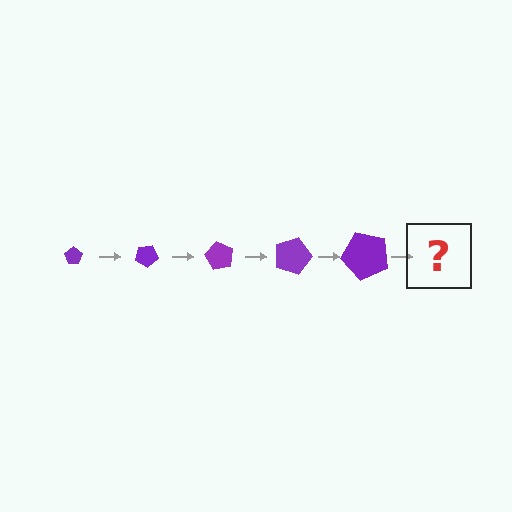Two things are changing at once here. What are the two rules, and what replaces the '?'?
The two rules are that the pentagon grows larger each step and it rotates 30 degrees each step. The '?' should be a pentagon, larger than the previous one and rotated 150 degrees from the start.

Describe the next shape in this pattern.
It should be a pentagon, larger than the previous one and rotated 150 degrees from the start.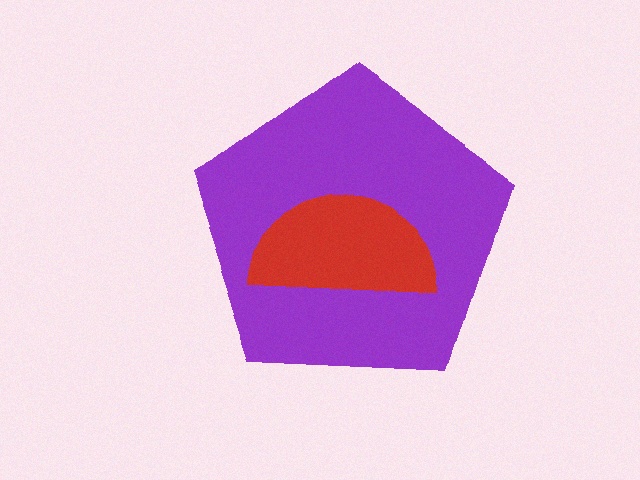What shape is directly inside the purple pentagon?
The red semicircle.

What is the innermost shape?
The red semicircle.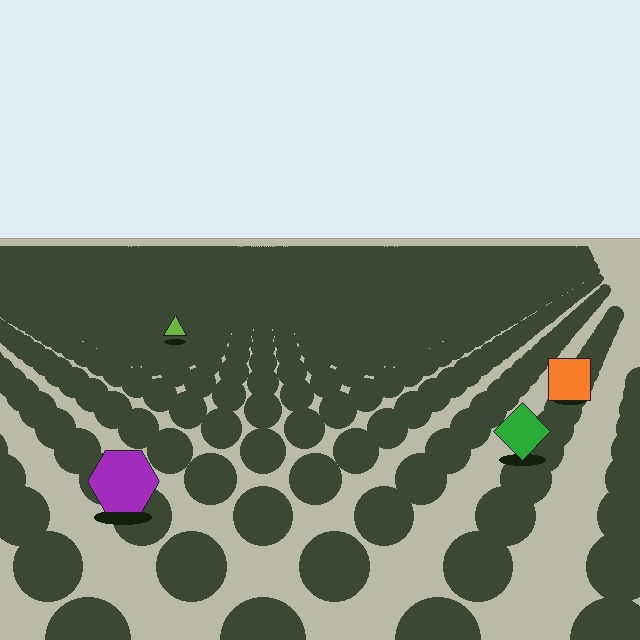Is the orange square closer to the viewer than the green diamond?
No. The green diamond is closer — you can tell from the texture gradient: the ground texture is coarser near it.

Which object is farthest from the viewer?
The lime triangle is farthest from the viewer. It appears smaller and the ground texture around it is denser.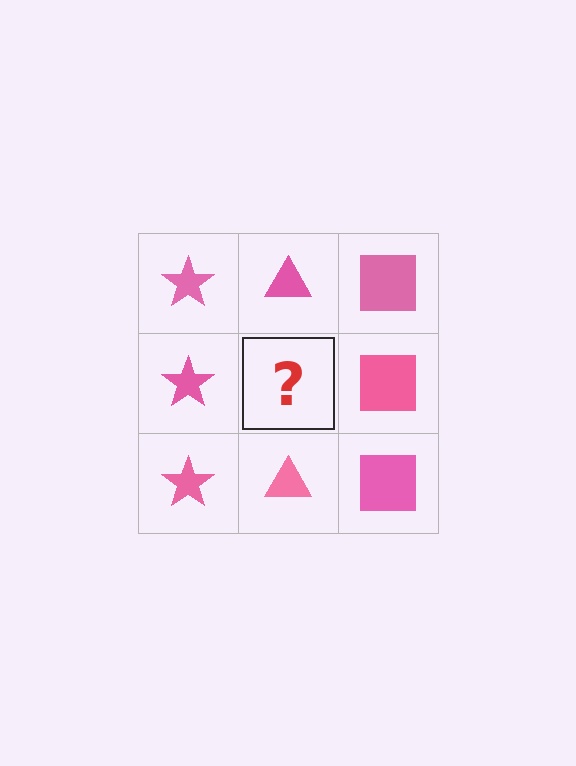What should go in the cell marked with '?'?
The missing cell should contain a pink triangle.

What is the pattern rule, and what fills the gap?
The rule is that each column has a consistent shape. The gap should be filled with a pink triangle.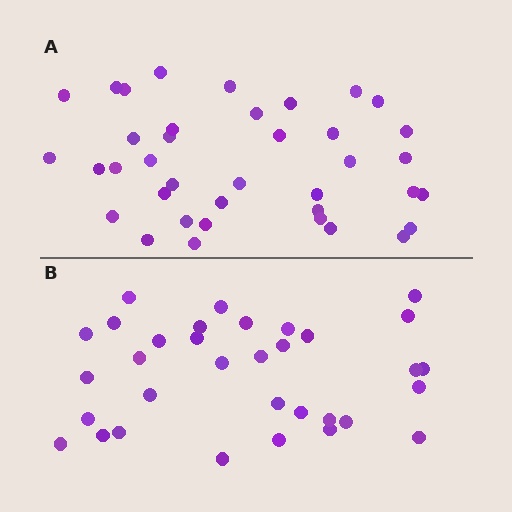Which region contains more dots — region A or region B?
Region A (the top region) has more dots.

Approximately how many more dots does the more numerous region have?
Region A has about 5 more dots than region B.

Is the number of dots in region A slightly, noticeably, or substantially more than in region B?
Region A has only slightly more — the two regions are fairly close. The ratio is roughly 1.2 to 1.